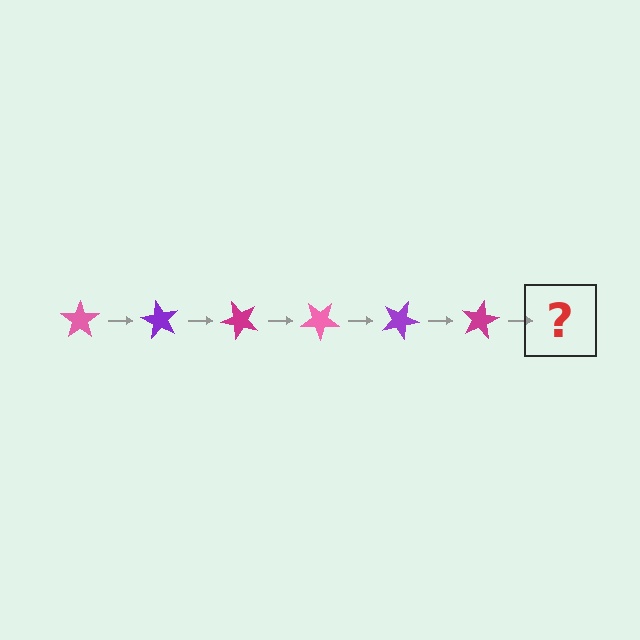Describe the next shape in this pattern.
It should be a pink star, rotated 360 degrees from the start.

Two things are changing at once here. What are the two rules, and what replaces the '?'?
The two rules are that it rotates 60 degrees each step and the color cycles through pink, purple, and magenta. The '?' should be a pink star, rotated 360 degrees from the start.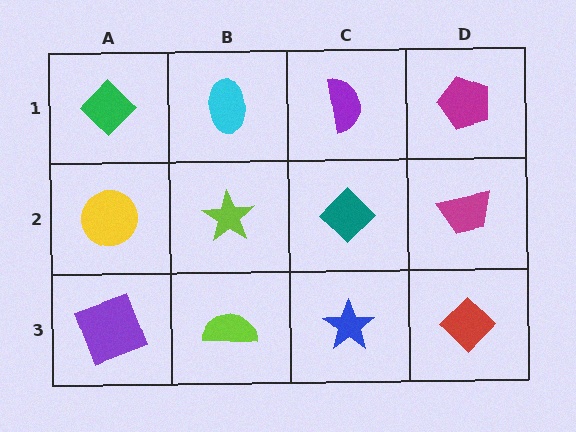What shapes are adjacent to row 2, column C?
A purple semicircle (row 1, column C), a blue star (row 3, column C), a lime star (row 2, column B), a magenta trapezoid (row 2, column D).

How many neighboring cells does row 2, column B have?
4.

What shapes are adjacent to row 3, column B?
A lime star (row 2, column B), a purple square (row 3, column A), a blue star (row 3, column C).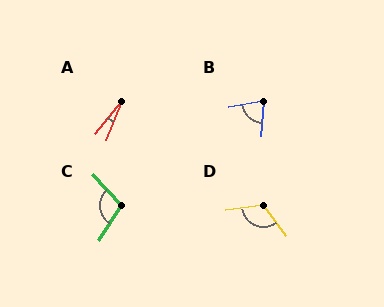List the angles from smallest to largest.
A (18°), B (76°), C (104°), D (118°).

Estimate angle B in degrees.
Approximately 76 degrees.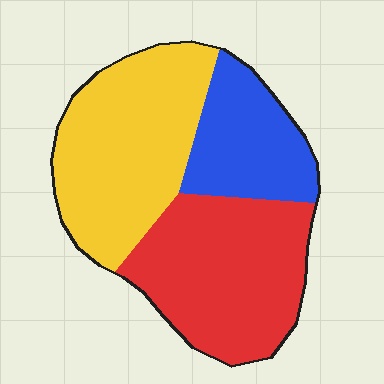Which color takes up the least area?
Blue, at roughly 20%.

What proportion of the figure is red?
Red takes up between a third and a half of the figure.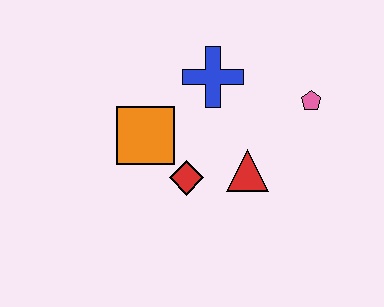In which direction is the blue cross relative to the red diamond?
The blue cross is above the red diamond.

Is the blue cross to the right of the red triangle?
No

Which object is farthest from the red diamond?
The pink pentagon is farthest from the red diamond.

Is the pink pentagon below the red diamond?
No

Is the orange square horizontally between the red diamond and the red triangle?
No